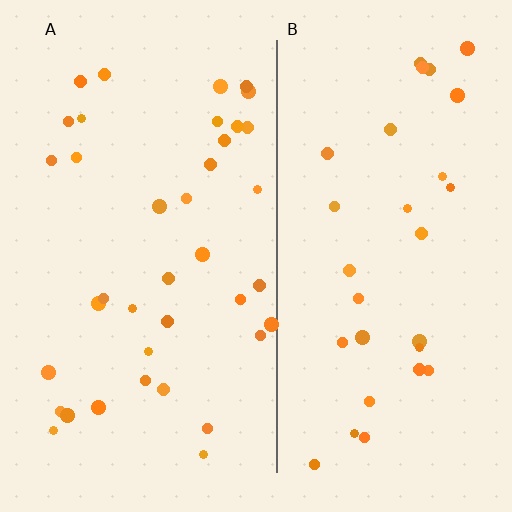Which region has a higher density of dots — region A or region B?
A (the left).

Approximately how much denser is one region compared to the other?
Approximately 1.3× — region A over region B.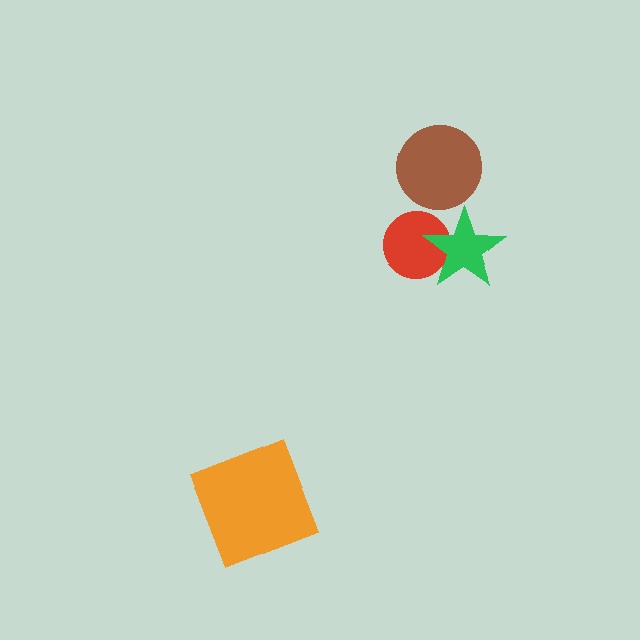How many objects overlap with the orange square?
0 objects overlap with the orange square.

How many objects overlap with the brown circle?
0 objects overlap with the brown circle.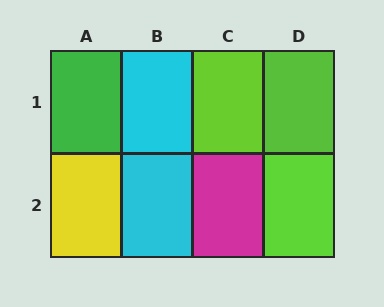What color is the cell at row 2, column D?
Lime.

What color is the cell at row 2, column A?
Yellow.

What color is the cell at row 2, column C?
Magenta.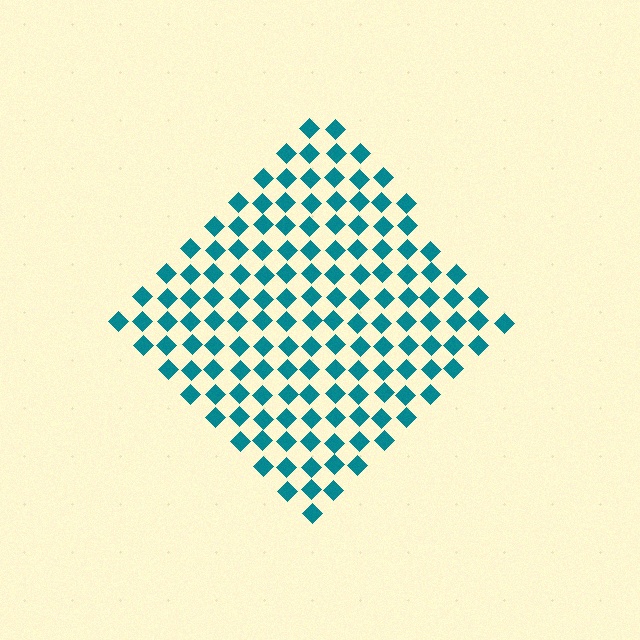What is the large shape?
The large shape is a diamond.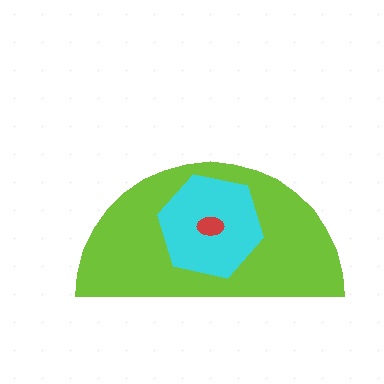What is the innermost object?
The red ellipse.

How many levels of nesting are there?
3.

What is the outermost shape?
The lime semicircle.